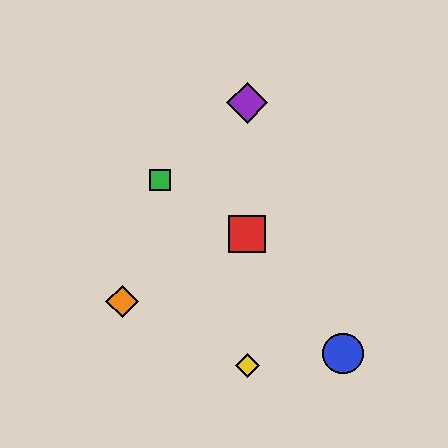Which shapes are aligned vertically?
The red square, the yellow diamond, the purple diamond are aligned vertically.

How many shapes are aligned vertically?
3 shapes (the red square, the yellow diamond, the purple diamond) are aligned vertically.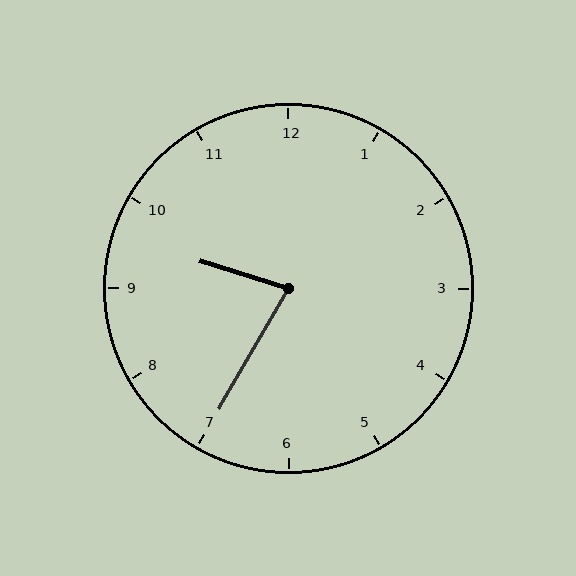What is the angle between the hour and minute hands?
Approximately 78 degrees.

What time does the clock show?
9:35.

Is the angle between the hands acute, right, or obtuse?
It is acute.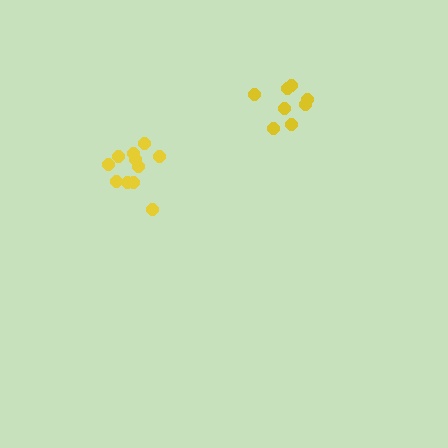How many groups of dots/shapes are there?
There are 2 groups.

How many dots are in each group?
Group 1: 8 dots, Group 2: 11 dots (19 total).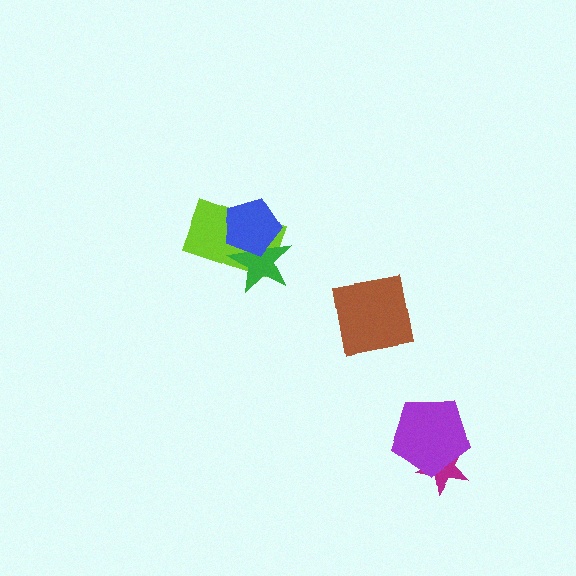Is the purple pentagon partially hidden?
No, no other shape covers it.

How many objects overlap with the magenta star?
1 object overlaps with the magenta star.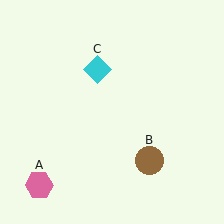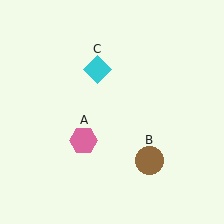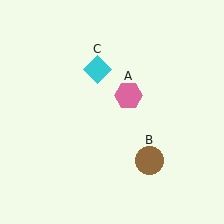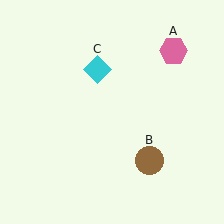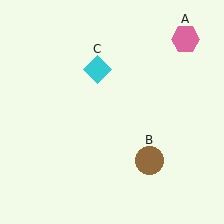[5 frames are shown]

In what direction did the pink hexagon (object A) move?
The pink hexagon (object A) moved up and to the right.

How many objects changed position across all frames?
1 object changed position: pink hexagon (object A).